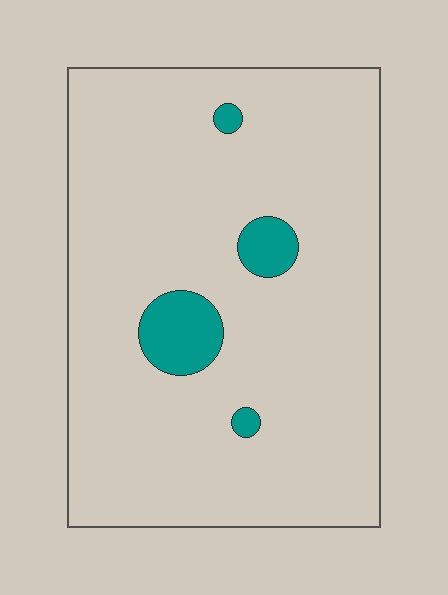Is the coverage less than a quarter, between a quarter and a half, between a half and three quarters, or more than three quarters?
Less than a quarter.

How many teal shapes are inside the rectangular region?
4.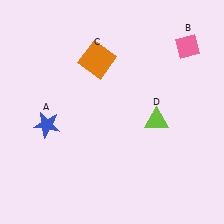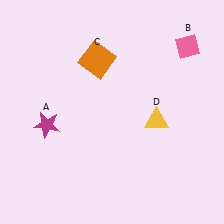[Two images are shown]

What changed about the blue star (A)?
In Image 1, A is blue. In Image 2, it changed to magenta.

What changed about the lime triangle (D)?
In Image 1, D is lime. In Image 2, it changed to yellow.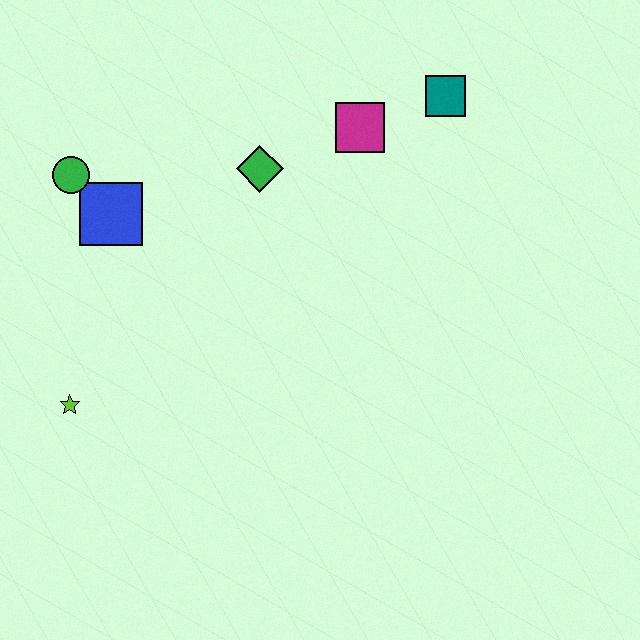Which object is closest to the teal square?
The magenta square is closest to the teal square.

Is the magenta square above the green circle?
Yes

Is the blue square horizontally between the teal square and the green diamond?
No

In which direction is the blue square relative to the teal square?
The blue square is to the left of the teal square.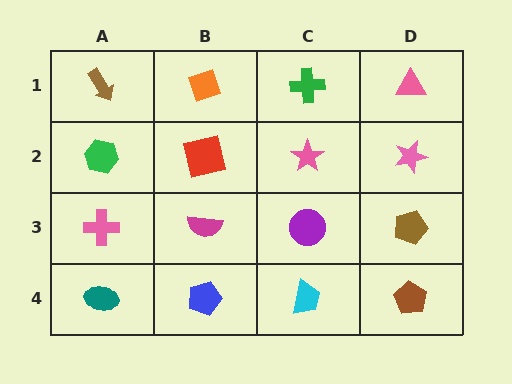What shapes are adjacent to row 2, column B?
An orange diamond (row 1, column B), a magenta semicircle (row 3, column B), a green hexagon (row 2, column A), a pink star (row 2, column C).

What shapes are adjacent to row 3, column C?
A pink star (row 2, column C), a cyan trapezoid (row 4, column C), a magenta semicircle (row 3, column B), a brown pentagon (row 3, column D).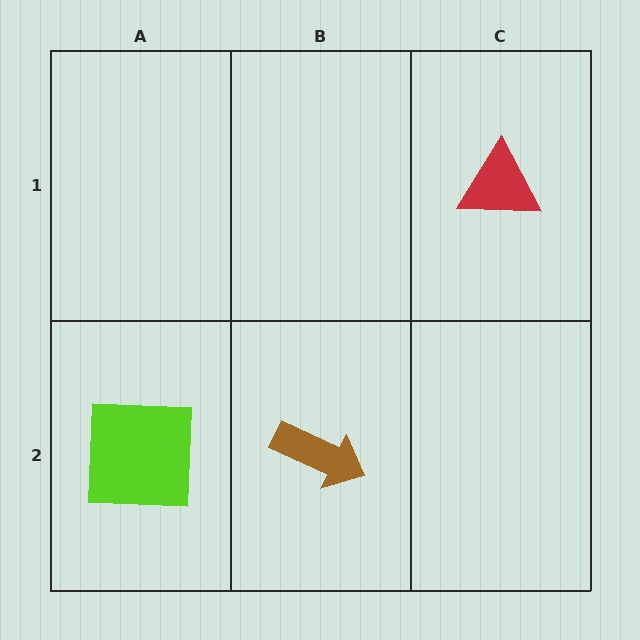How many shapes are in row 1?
1 shape.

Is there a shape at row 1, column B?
No, that cell is empty.